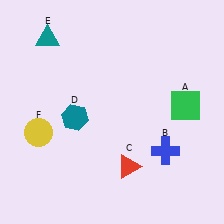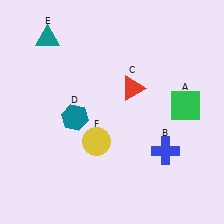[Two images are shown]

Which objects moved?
The objects that moved are: the red triangle (C), the yellow circle (F).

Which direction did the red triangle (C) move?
The red triangle (C) moved up.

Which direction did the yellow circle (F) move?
The yellow circle (F) moved right.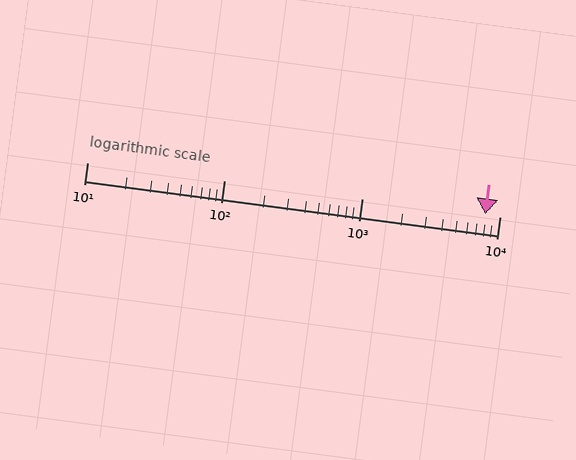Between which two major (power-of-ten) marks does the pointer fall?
The pointer is between 1000 and 10000.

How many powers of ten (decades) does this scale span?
The scale spans 3 decades, from 10 to 10000.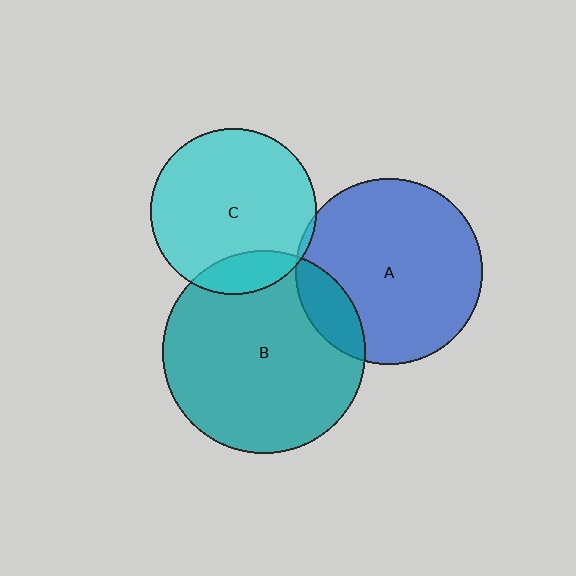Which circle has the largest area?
Circle B (teal).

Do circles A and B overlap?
Yes.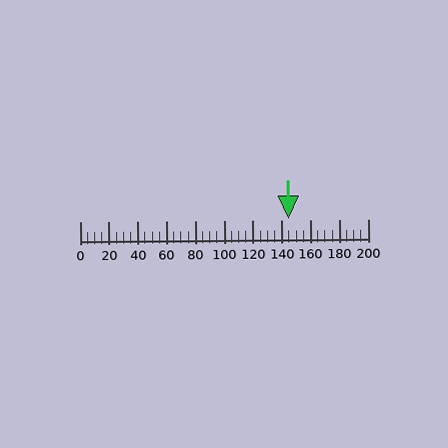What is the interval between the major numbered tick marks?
The major tick marks are spaced 20 units apart.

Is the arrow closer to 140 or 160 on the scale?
The arrow is closer to 140.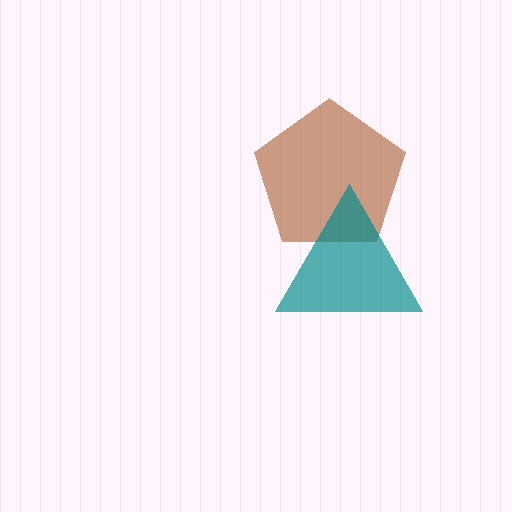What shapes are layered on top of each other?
The layered shapes are: a brown pentagon, a teal triangle.